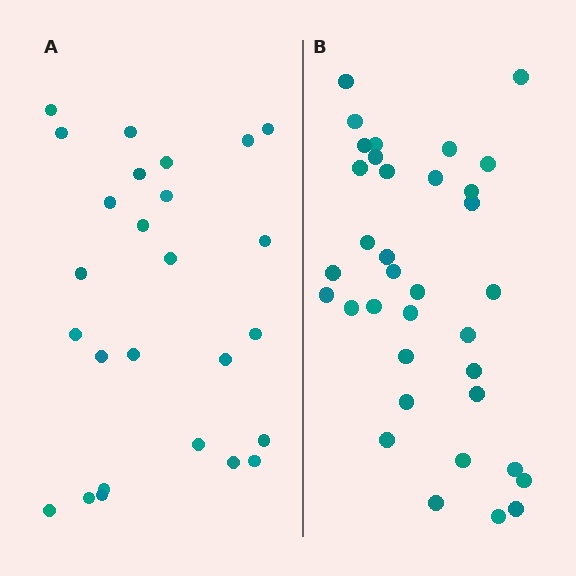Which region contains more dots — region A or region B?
Region B (the right region) has more dots.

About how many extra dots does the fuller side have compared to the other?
Region B has roughly 8 or so more dots than region A.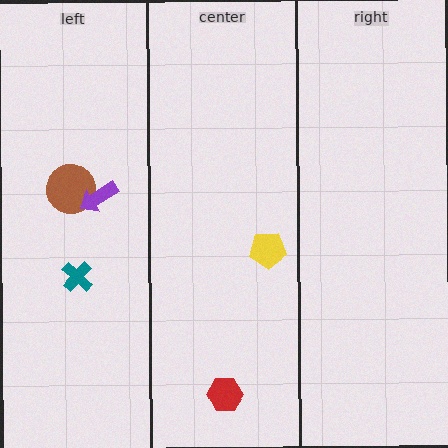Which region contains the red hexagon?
The center region.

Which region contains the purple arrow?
The left region.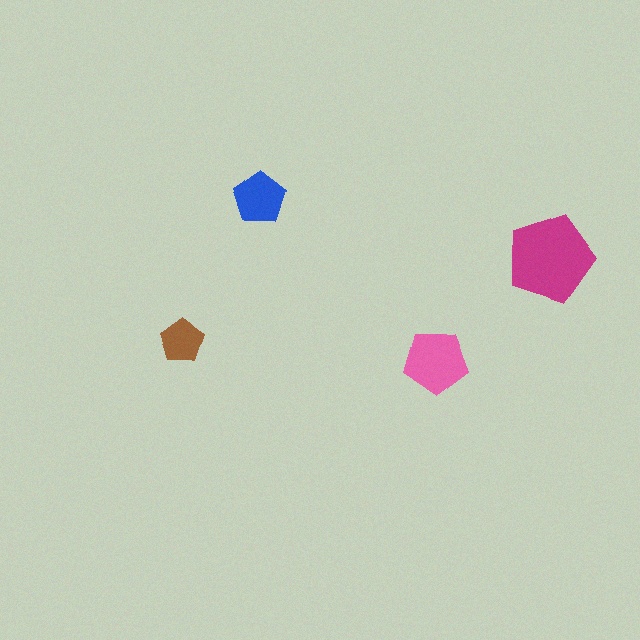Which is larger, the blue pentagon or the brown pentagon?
The blue one.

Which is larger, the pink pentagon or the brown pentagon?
The pink one.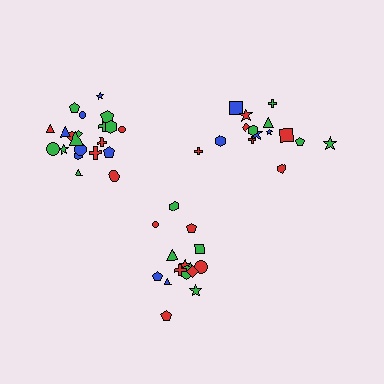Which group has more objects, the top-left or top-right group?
The top-left group.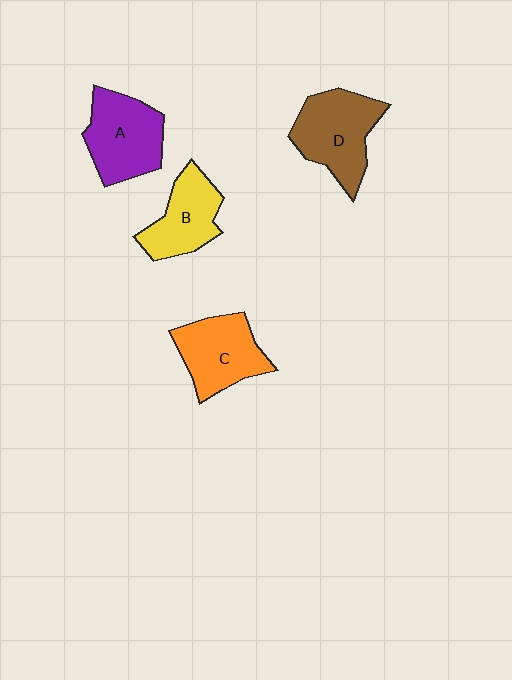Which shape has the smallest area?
Shape B (yellow).